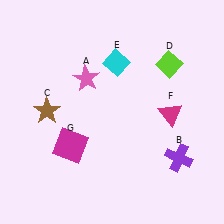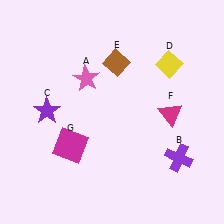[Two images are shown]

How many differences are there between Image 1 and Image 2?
There are 3 differences between the two images.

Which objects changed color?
C changed from brown to purple. D changed from lime to yellow. E changed from cyan to brown.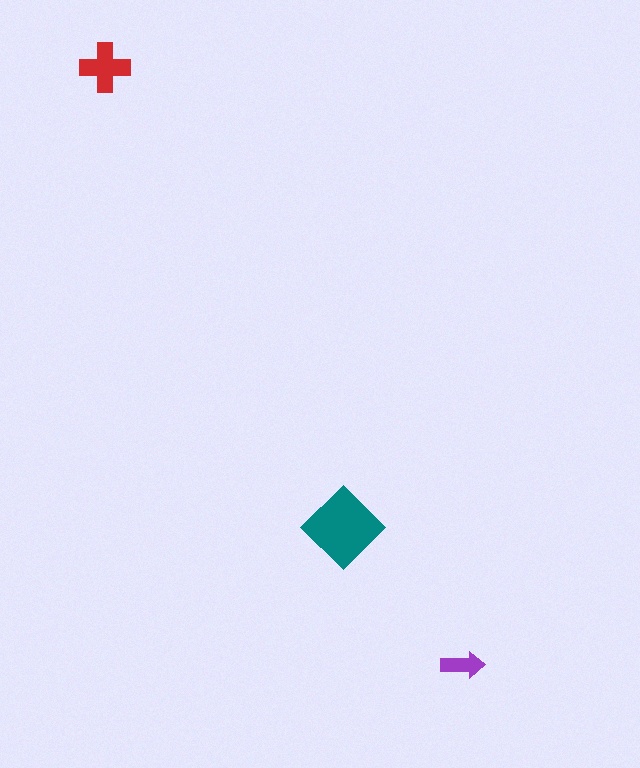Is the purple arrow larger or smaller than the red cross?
Smaller.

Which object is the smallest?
The purple arrow.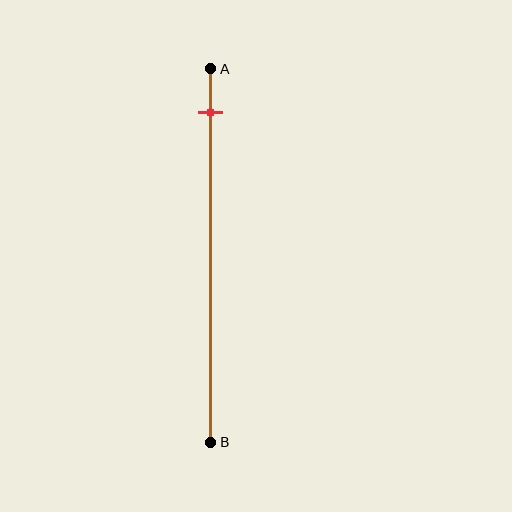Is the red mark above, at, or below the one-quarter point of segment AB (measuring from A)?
The red mark is above the one-quarter point of segment AB.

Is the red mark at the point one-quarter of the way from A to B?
No, the mark is at about 10% from A, not at the 25% one-quarter point.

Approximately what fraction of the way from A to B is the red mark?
The red mark is approximately 10% of the way from A to B.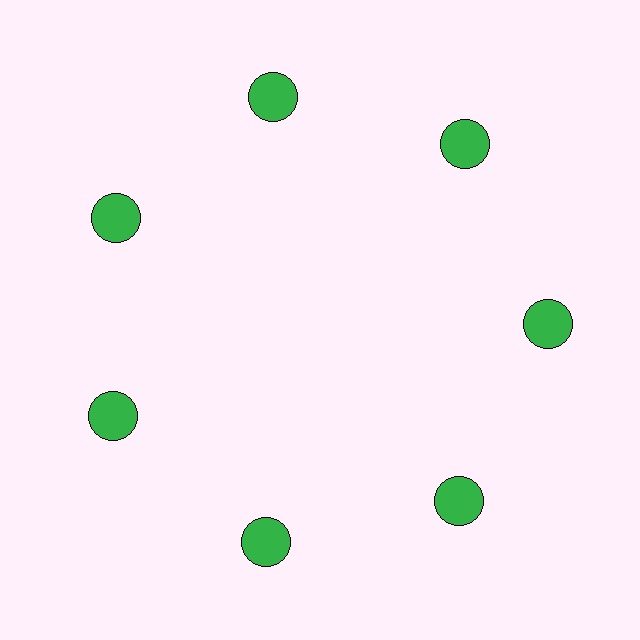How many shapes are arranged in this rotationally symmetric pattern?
There are 7 shapes, arranged in 7 groups of 1.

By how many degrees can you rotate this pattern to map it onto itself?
The pattern maps onto itself every 51 degrees of rotation.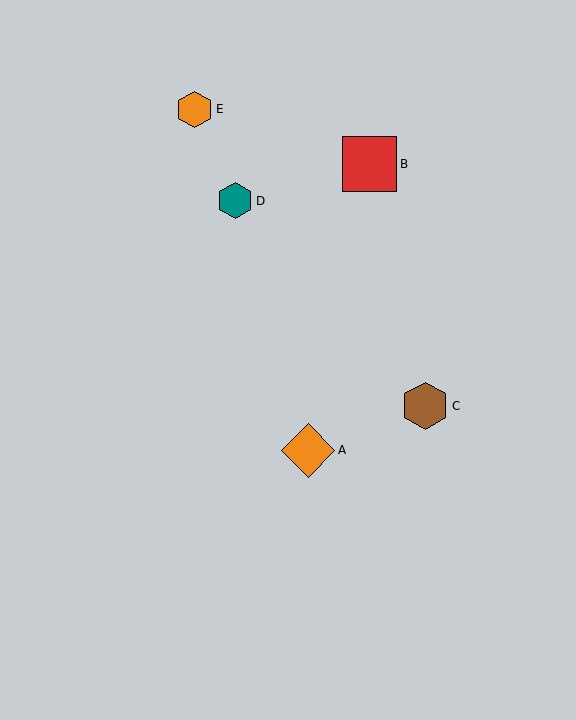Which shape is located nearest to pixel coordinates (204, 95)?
The orange hexagon (labeled E) at (195, 109) is nearest to that location.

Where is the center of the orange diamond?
The center of the orange diamond is at (308, 450).